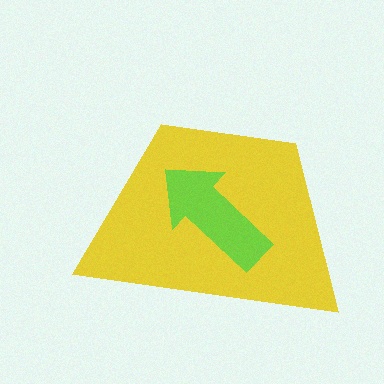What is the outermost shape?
The yellow trapezoid.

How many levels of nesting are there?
2.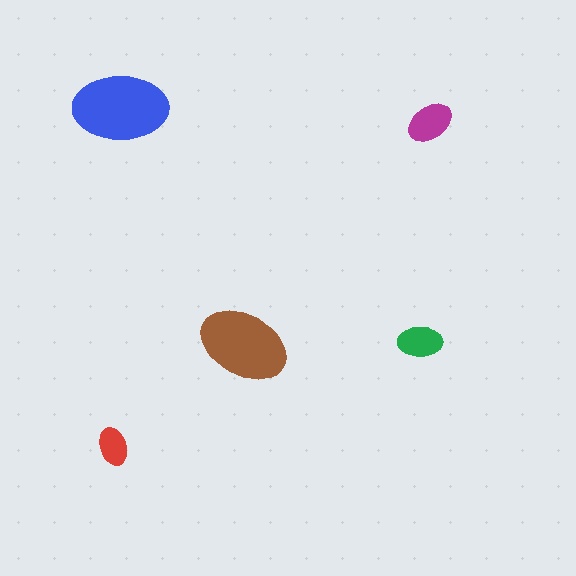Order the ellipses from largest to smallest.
the blue one, the brown one, the magenta one, the green one, the red one.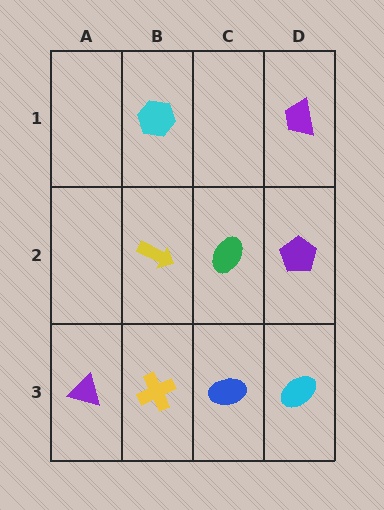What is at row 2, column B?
A yellow arrow.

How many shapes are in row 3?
4 shapes.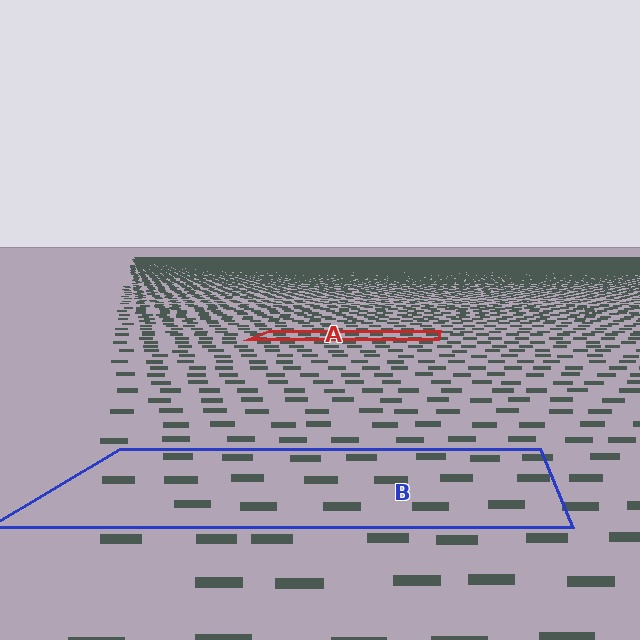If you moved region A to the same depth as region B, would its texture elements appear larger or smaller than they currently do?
They would appear larger. At a closer depth, the same texture elements are projected at a bigger on-screen size.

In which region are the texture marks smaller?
The texture marks are smaller in region A, because it is farther away.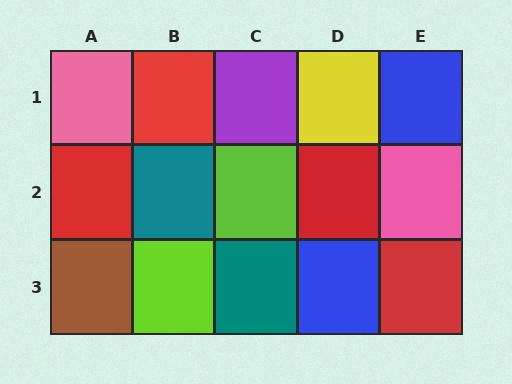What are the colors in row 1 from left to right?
Pink, red, purple, yellow, blue.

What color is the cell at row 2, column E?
Pink.